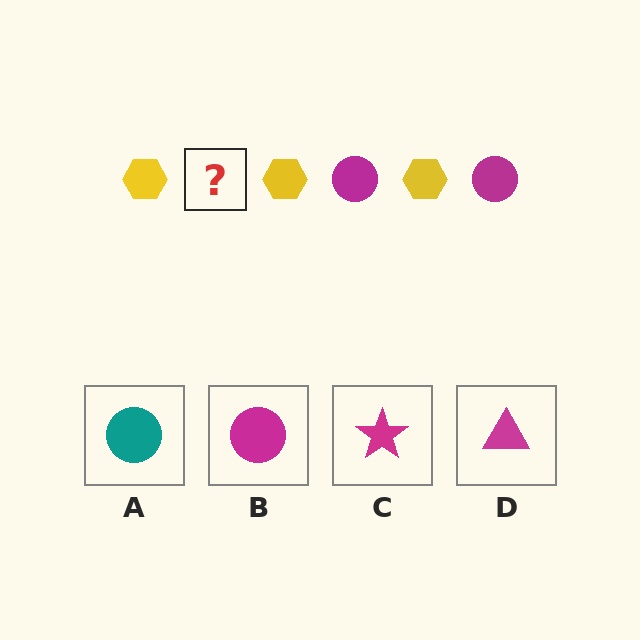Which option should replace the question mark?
Option B.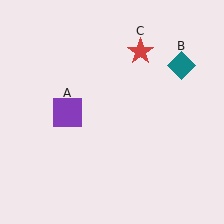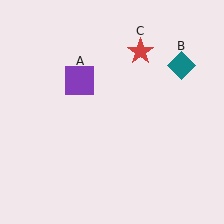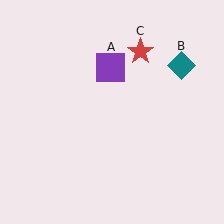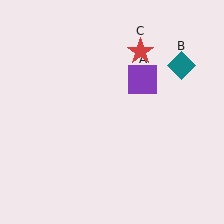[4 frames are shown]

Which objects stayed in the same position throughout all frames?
Teal diamond (object B) and red star (object C) remained stationary.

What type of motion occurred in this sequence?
The purple square (object A) rotated clockwise around the center of the scene.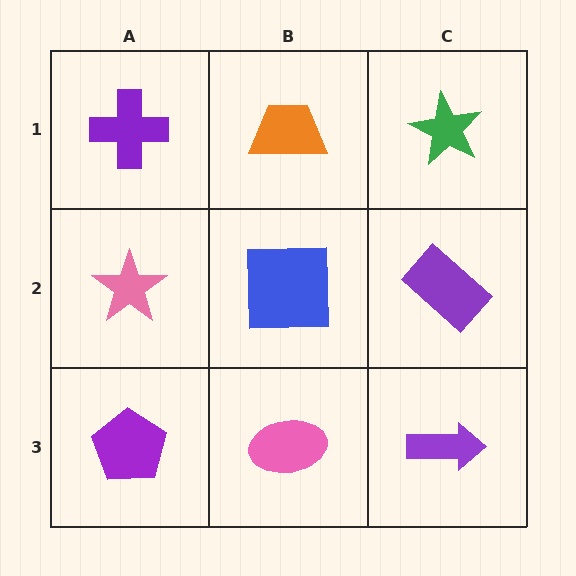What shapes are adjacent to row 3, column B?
A blue square (row 2, column B), a purple pentagon (row 3, column A), a purple arrow (row 3, column C).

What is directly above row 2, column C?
A green star.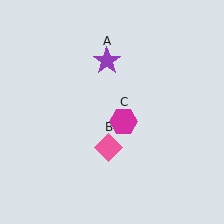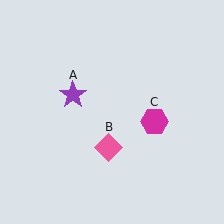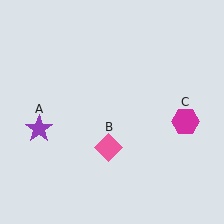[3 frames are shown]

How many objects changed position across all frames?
2 objects changed position: purple star (object A), magenta hexagon (object C).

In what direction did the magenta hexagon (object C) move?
The magenta hexagon (object C) moved right.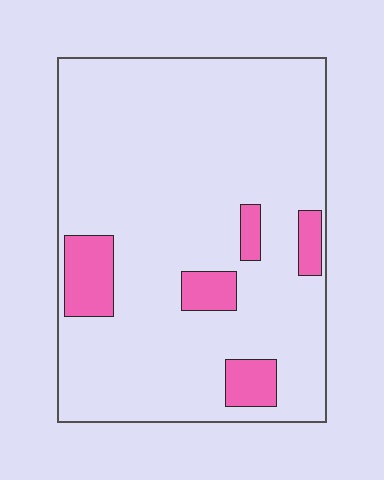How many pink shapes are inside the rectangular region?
5.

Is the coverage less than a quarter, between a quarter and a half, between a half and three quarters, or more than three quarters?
Less than a quarter.